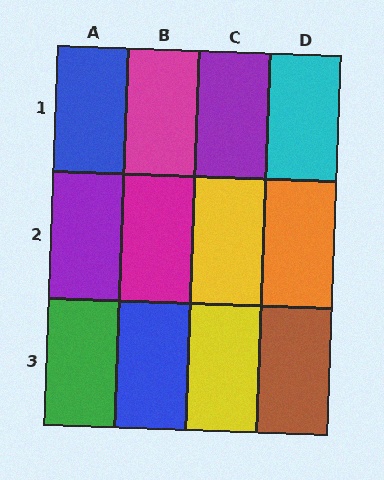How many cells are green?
1 cell is green.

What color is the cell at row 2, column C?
Yellow.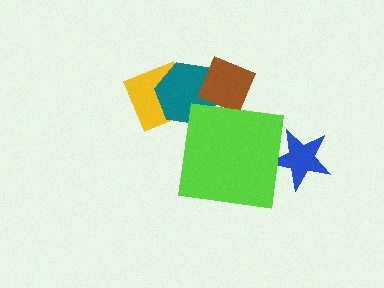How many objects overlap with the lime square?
1 object overlaps with the lime square.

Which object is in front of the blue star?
The lime square is in front of the blue star.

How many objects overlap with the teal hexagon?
2 objects overlap with the teal hexagon.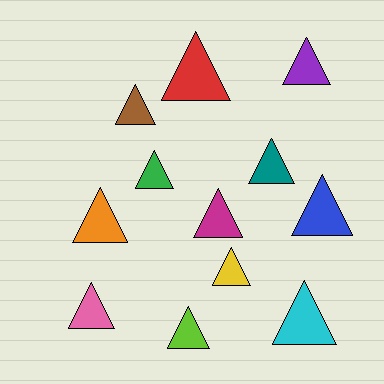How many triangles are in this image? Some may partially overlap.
There are 12 triangles.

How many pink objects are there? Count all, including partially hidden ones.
There is 1 pink object.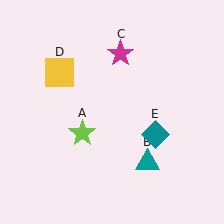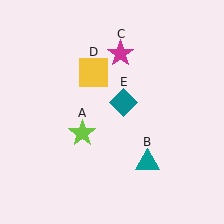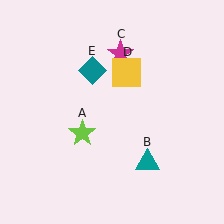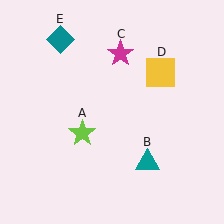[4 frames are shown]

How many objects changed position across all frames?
2 objects changed position: yellow square (object D), teal diamond (object E).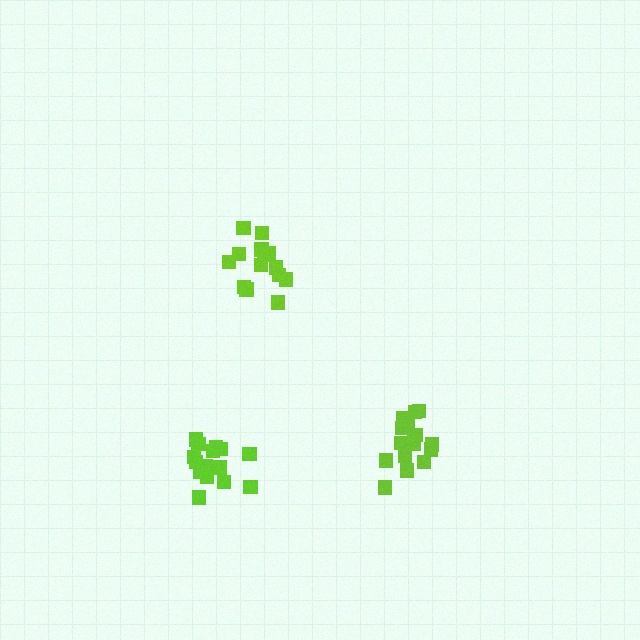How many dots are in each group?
Group 1: 15 dots, Group 2: 16 dots, Group 3: 15 dots (46 total).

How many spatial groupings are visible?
There are 3 spatial groupings.